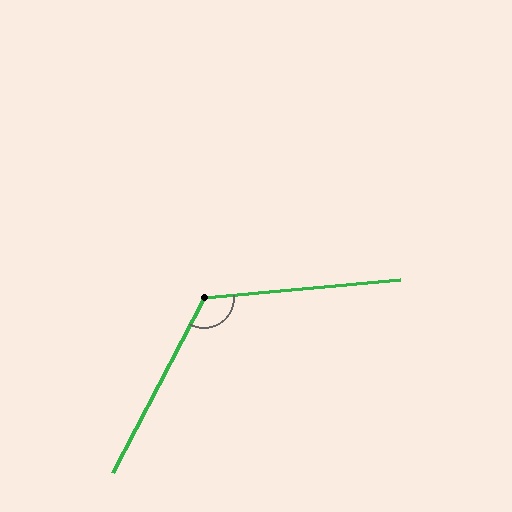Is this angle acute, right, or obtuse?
It is obtuse.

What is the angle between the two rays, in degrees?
Approximately 123 degrees.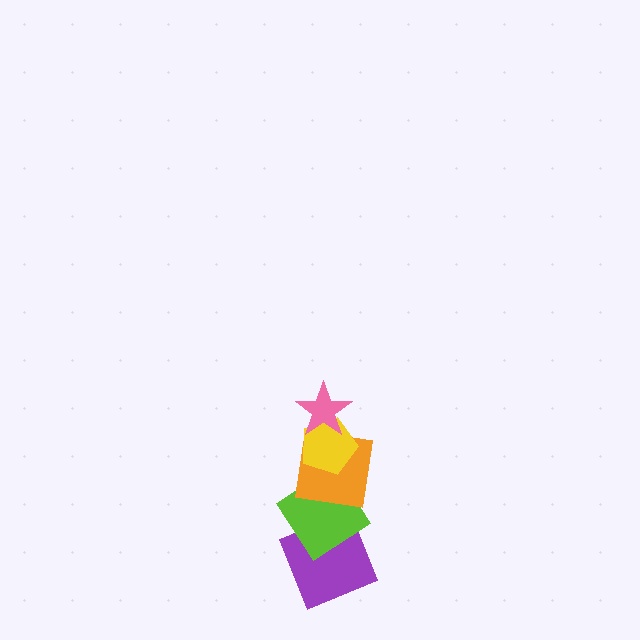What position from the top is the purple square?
The purple square is 5th from the top.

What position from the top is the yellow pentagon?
The yellow pentagon is 2nd from the top.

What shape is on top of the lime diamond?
The orange square is on top of the lime diamond.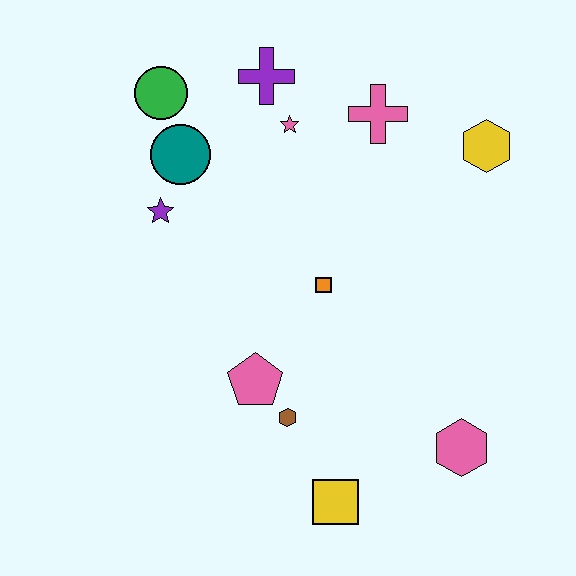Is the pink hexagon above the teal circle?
No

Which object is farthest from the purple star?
The pink hexagon is farthest from the purple star.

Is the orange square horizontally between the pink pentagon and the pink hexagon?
Yes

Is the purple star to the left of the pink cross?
Yes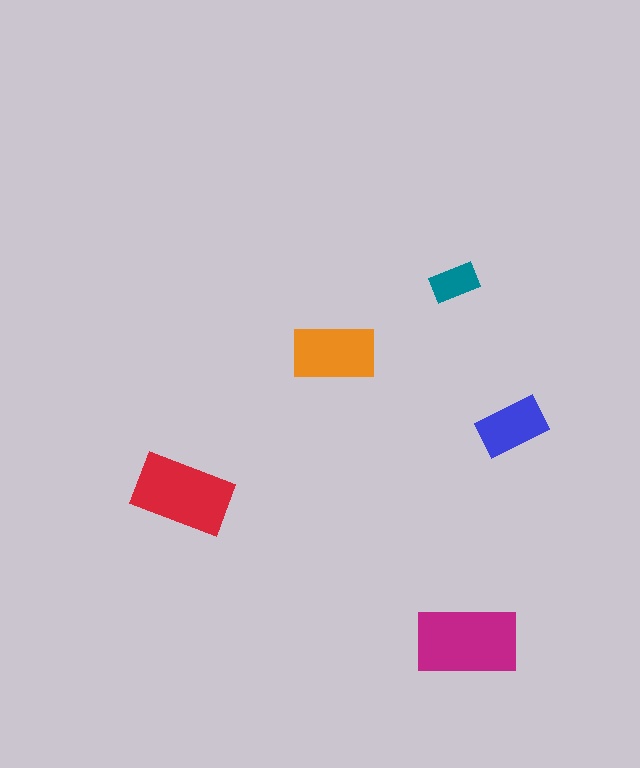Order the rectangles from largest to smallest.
the magenta one, the red one, the orange one, the blue one, the teal one.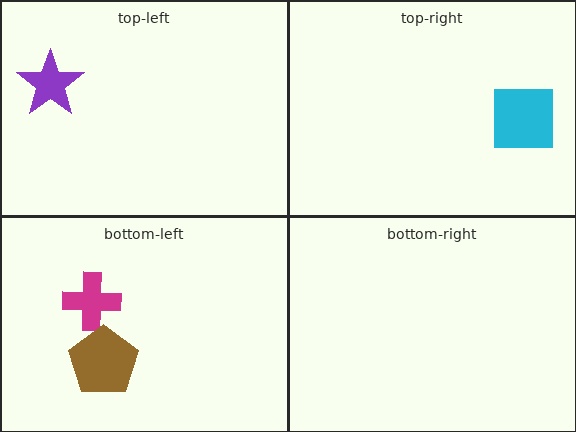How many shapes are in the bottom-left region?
2.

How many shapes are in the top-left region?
1.